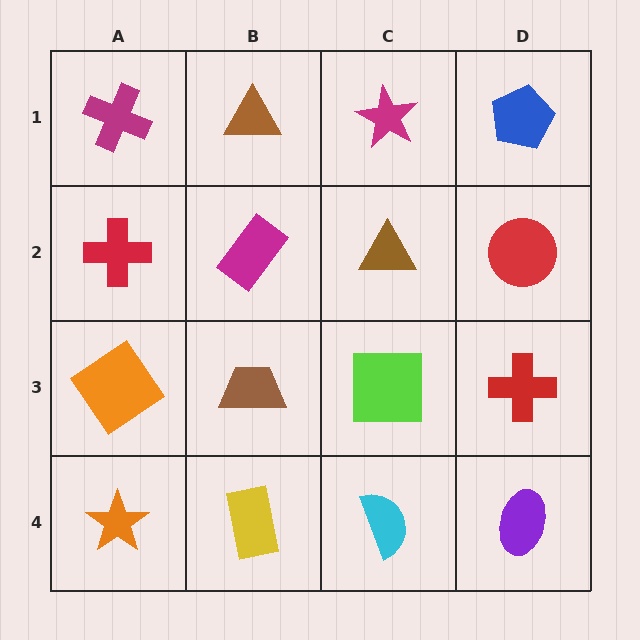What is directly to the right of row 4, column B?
A cyan semicircle.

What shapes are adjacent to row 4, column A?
An orange diamond (row 3, column A), a yellow rectangle (row 4, column B).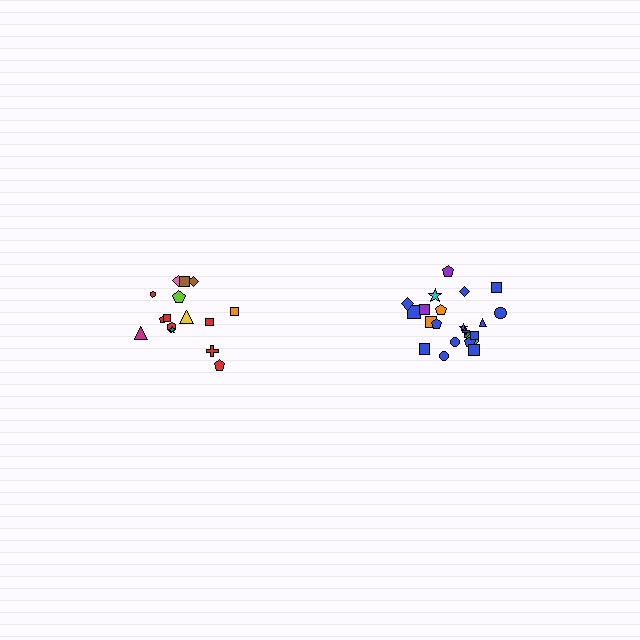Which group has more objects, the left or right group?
The right group.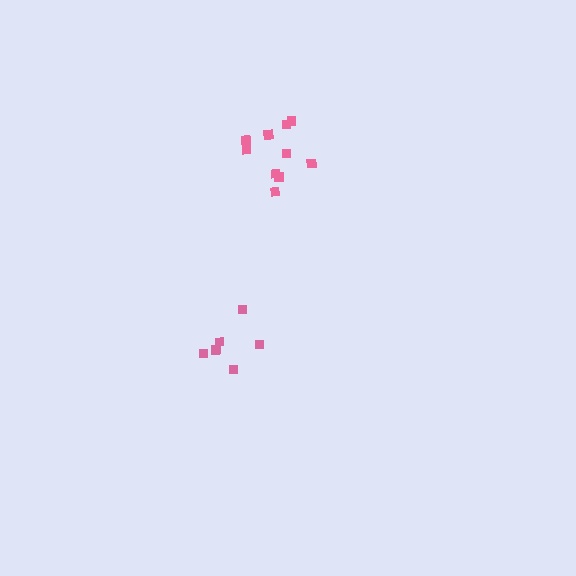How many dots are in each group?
Group 1: 6 dots, Group 2: 10 dots (16 total).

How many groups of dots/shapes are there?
There are 2 groups.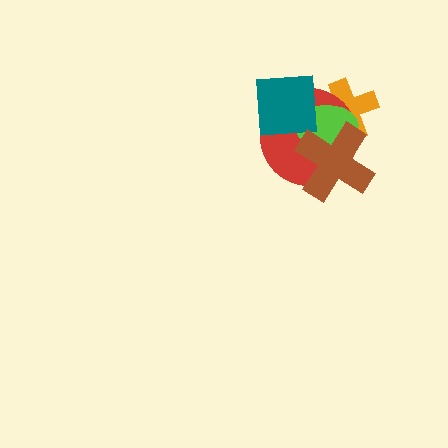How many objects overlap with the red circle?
4 objects overlap with the red circle.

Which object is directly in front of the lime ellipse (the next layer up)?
The teal square is directly in front of the lime ellipse.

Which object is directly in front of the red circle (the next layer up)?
The lime ellipse is directly in front of the red circle.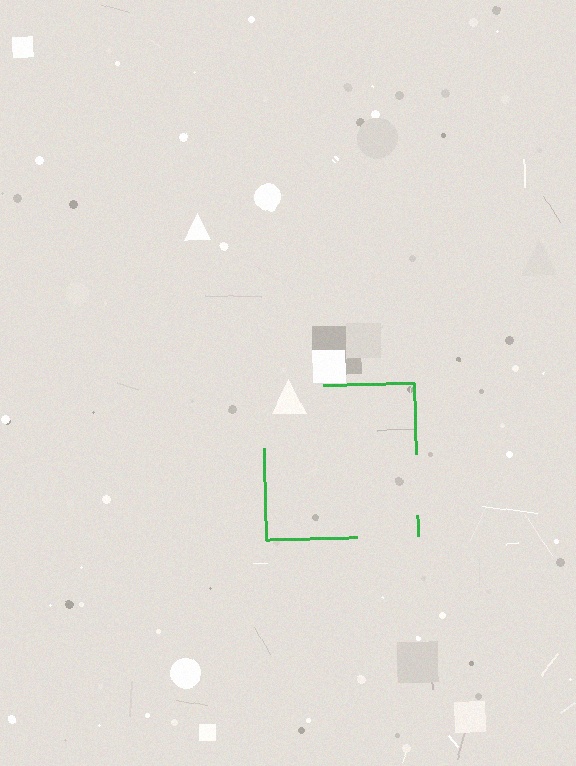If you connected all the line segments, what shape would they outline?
They would outline a square.